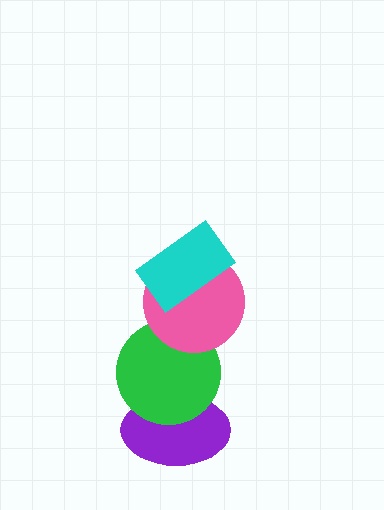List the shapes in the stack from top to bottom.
From top to bottom: the cyan rectangle, the pink circle, the green circle, the purple ellipse.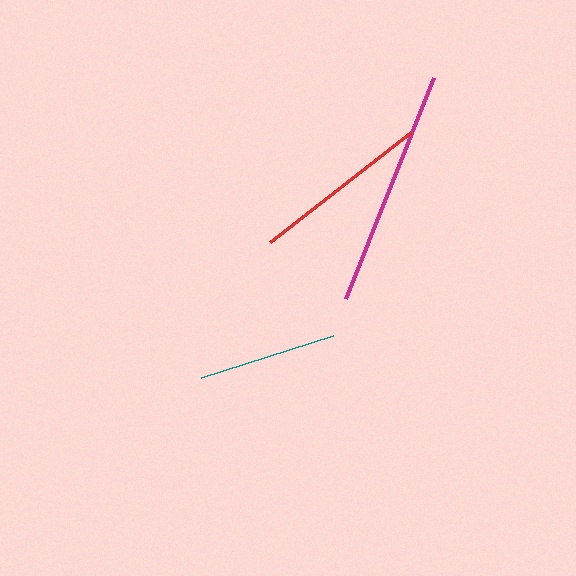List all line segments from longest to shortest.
From longest to shortest: magenta, red, teal.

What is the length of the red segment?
The red segment is approximately 179 pixels long.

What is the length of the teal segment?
The teal segment is approximately 139 pixels long.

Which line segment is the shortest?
The teal line is the shortest at approximately 139 pixels.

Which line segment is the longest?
The magenta line is the longest at approximately 238 pixels.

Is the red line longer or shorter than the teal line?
The red line is longer than the teal line.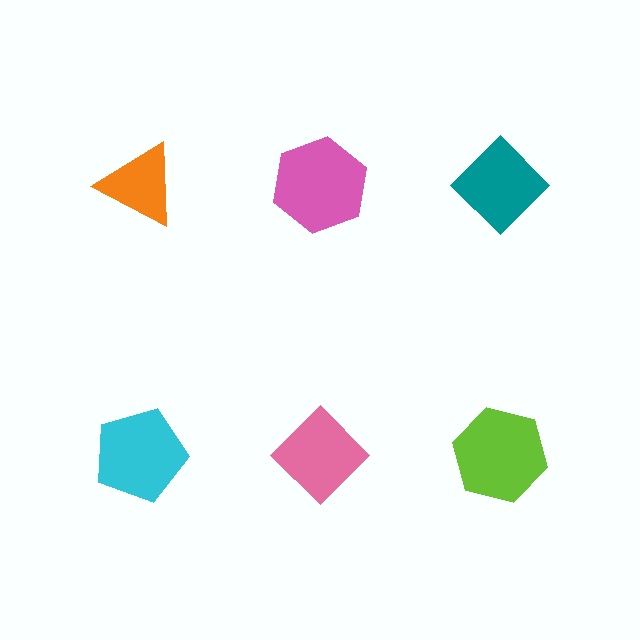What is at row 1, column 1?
An orange triangle.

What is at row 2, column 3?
A lime hexagon.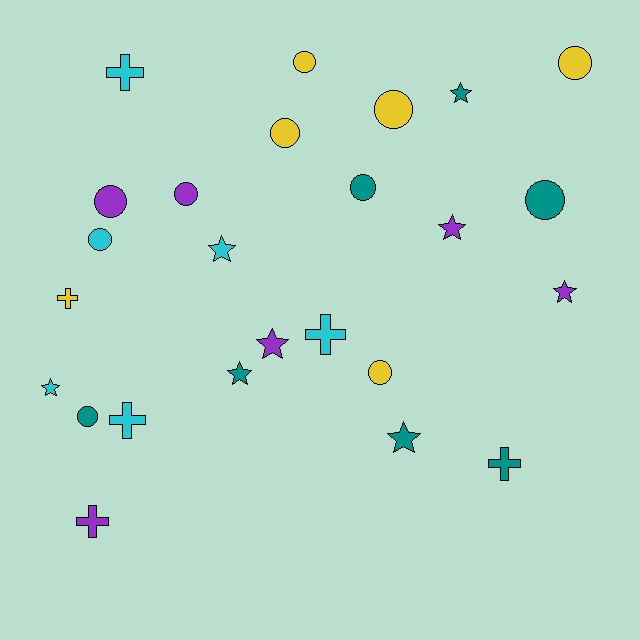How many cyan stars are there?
There are 2 cyan stars.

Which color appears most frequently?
Teal, with 7 objects.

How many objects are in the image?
There are 25 objects.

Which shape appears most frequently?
Circle, with 11 objects.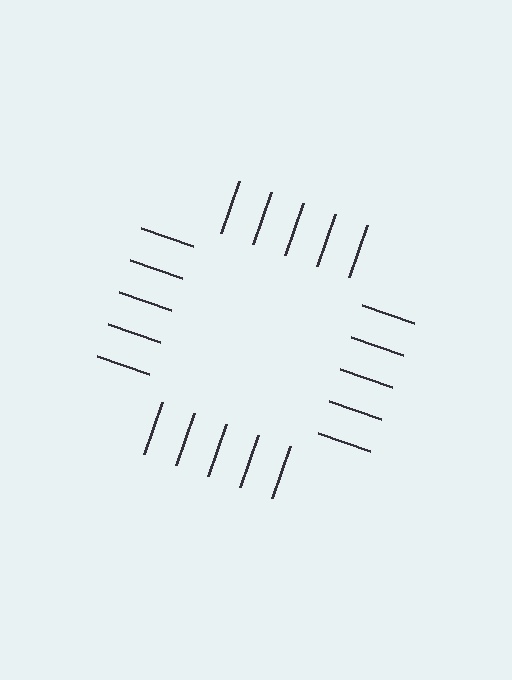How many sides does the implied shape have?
4 sides — the line-ends trace a square.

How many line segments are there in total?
20 — 5 along each of the 4 edges.